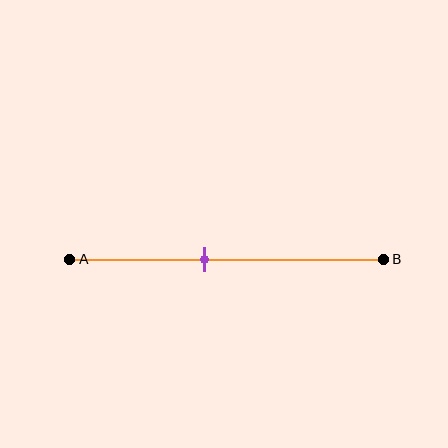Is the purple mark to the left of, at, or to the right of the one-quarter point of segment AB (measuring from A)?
The purple mark is to the right of the one-quarter point of segment AB.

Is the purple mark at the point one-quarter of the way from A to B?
No, the mark is at about 45% from A, not at the 25% one-quarter point.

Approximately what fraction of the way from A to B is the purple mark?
The purple mark is approximately 45% of the way from A to B.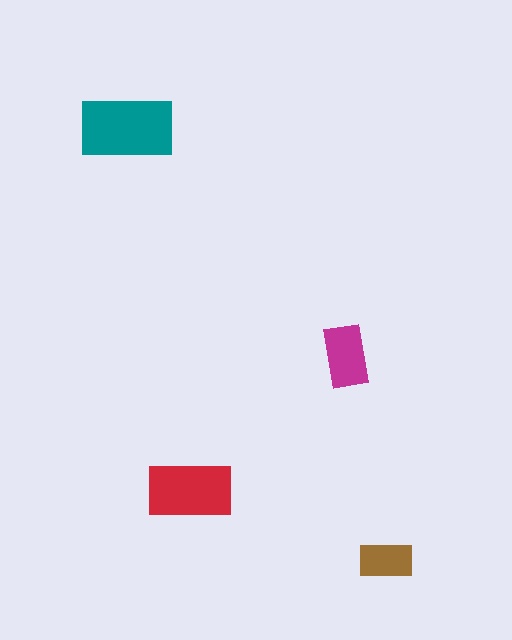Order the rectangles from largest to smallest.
the teal one, the red one, the magenta one, the brown one.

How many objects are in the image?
There are 4 objects in the image.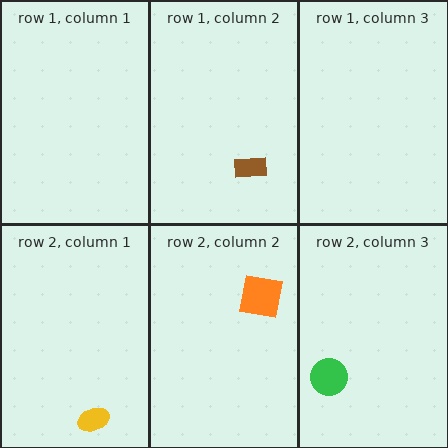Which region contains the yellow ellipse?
The row 2, column 1 region.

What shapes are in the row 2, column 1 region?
The yellow ellipse.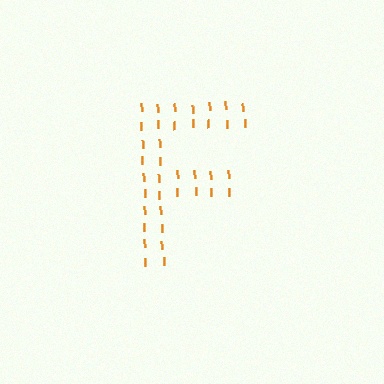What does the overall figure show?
The overall figure shows the letter F.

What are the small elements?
The small elements are letter I's.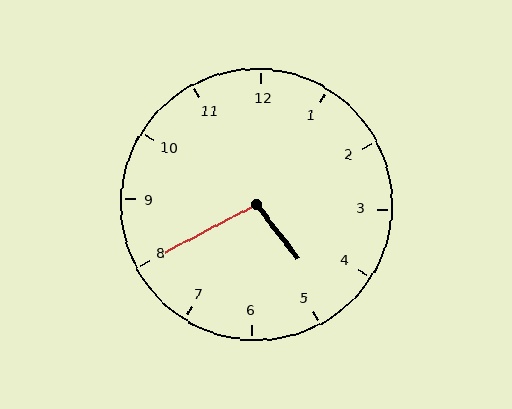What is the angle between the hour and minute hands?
Approximately 100 degrees.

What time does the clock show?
4:40.